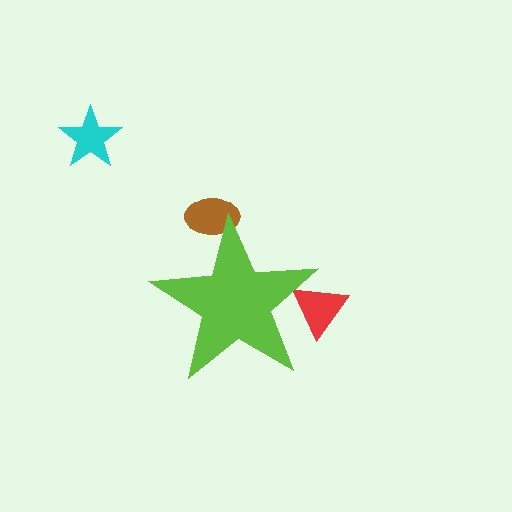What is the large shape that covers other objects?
A lime star.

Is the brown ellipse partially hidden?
Yes, the brown ellipse is partially hidden behind the lime star.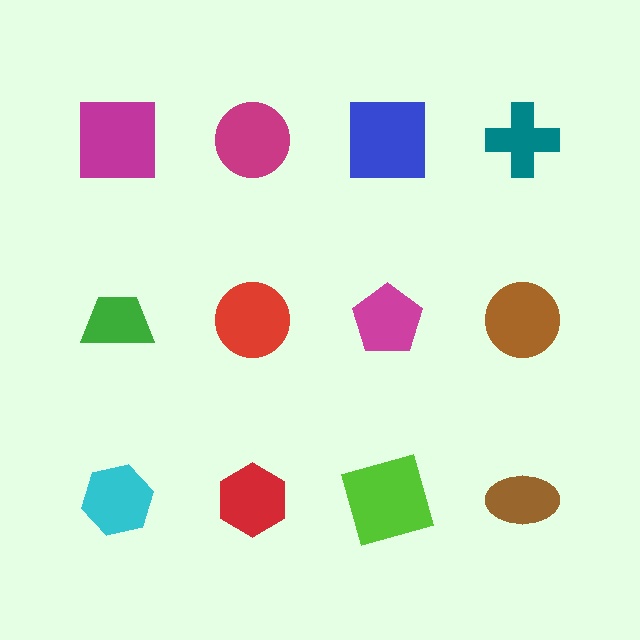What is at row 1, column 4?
A teal cross.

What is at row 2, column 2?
A red circle.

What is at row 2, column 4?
A brown circle.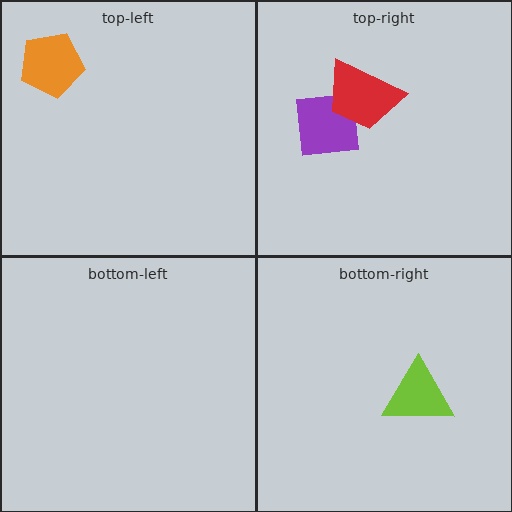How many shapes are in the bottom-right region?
1.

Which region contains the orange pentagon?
The top-left region.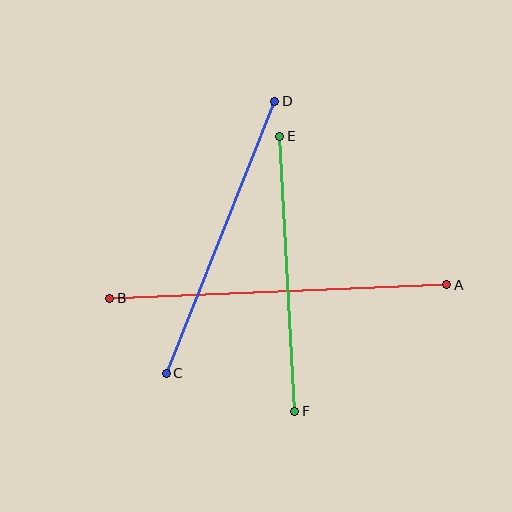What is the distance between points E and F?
The distance is approximately 275 pixels.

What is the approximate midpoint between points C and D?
The midpoint is at approximately (221, 237) pixels.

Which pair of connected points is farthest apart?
Points A and B are farthest apart.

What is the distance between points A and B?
The distance is approximately 337 pixels.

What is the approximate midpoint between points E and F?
The midpoint is at approximately (287, 274) pixels.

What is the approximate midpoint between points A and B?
The midpoint is at approximately (278, 291) pixels.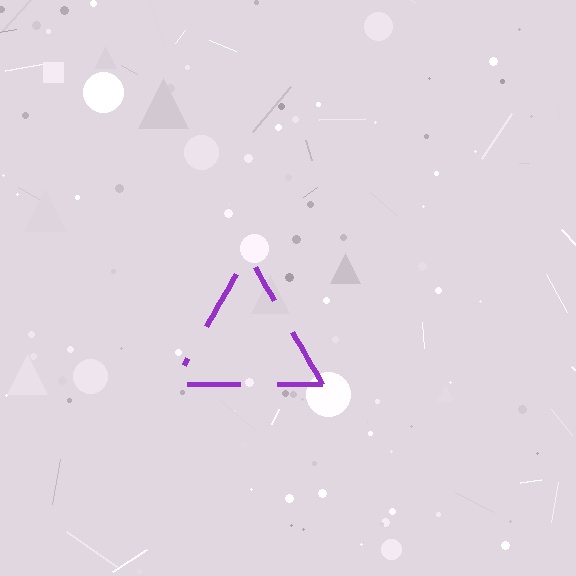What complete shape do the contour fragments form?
The contour fragments form a triangle.